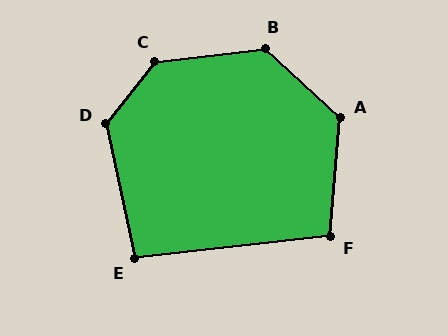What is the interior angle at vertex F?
Approximately 101 degrees (obtuse).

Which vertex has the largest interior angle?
C, at approximately 136 degrees.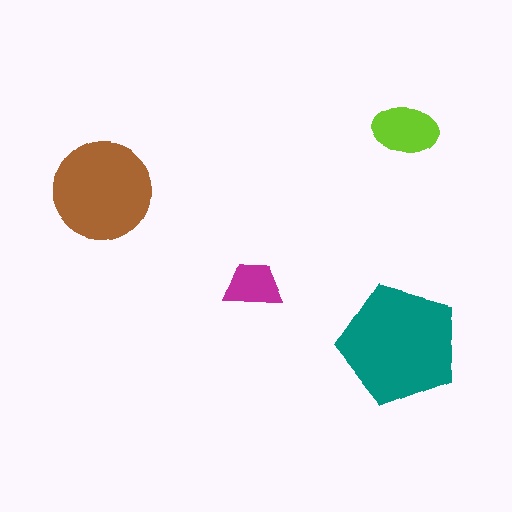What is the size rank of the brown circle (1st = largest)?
2nd.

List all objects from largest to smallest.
The teal pentagon, the brown circle, the lime ellipse, the magenta trapezoid.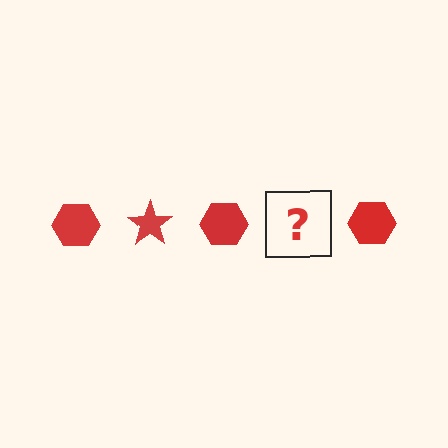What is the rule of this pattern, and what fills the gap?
The rule is that the pattern cycles through hexagon, star shapes in red. The gap should be filled with a red star.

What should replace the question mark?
The question mark should be replaced with a red star.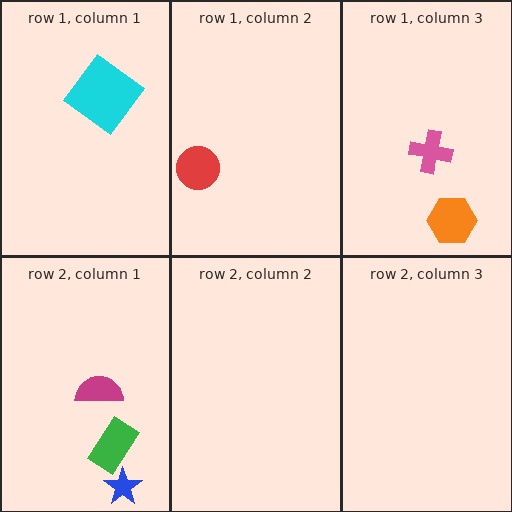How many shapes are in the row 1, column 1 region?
1.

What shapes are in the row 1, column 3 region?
The orange hexagon, the pink cross.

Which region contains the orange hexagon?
The row 1, column 3 region.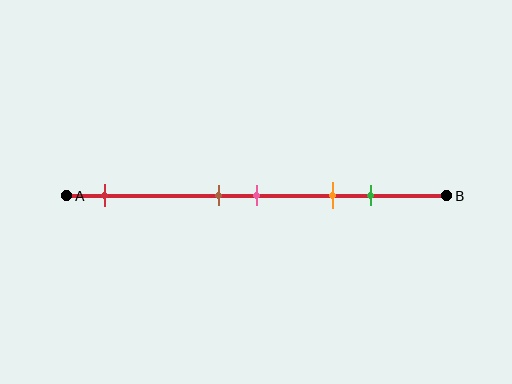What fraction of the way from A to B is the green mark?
The green mark is approximately 80% (0.8) of the way from A to B.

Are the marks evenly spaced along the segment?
No, the marks are not evenly spaced.